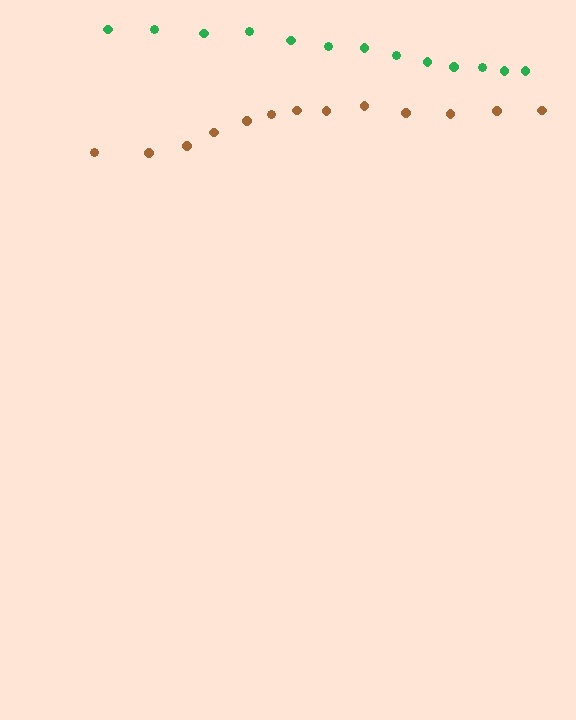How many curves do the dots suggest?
There are 2 distinct paths.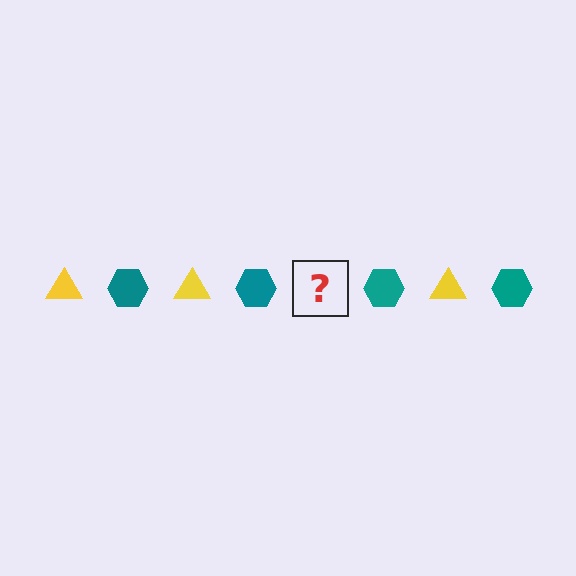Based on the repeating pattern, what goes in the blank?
The blank should be a yellow triangle.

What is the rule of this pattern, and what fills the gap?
The rule is that the pattern alternates between yellow triangle and teal hexagon. The gap should be filled with a yellow triangle.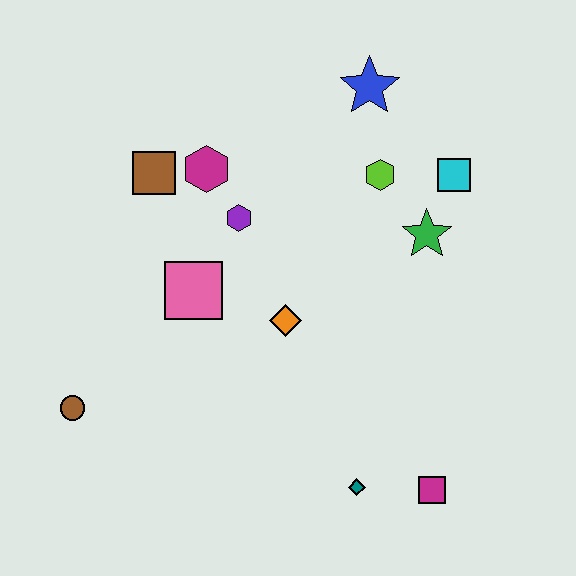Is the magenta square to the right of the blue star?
Yes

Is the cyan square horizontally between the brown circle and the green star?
No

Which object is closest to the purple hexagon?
The magenta hexagon is closest to the purple hexagon.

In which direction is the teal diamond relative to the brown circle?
The teal diamond is to the right of the brown circle.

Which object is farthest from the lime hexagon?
The brown circle is farthest from the lime hexagon.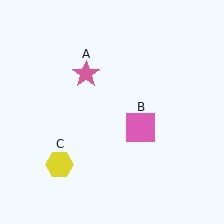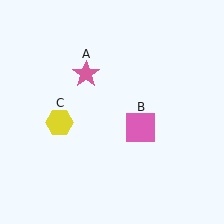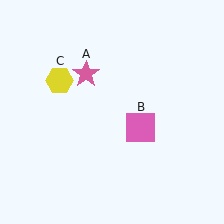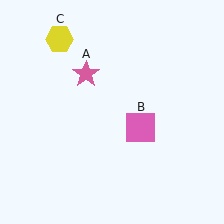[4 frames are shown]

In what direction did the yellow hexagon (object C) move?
The yellow hexagon (object C) moved up.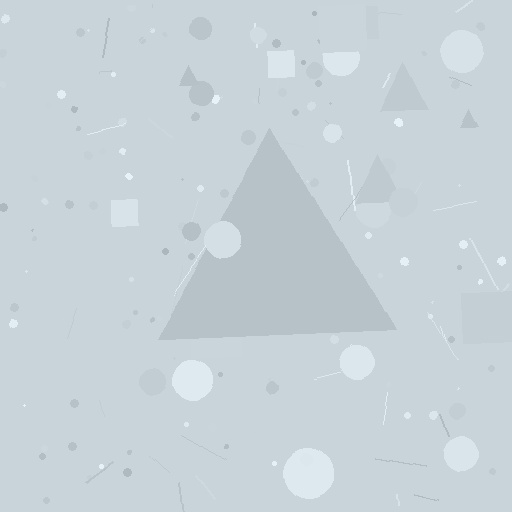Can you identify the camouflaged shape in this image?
The camouflaged shape is a triangle.